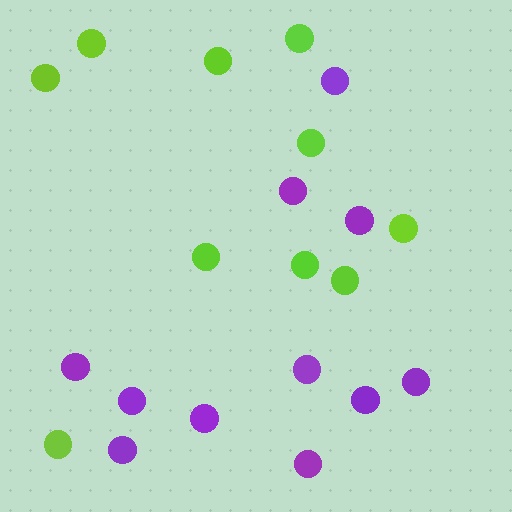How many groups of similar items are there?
There are 2 groups: one group of lime circles (10) and one group of purple circles (11).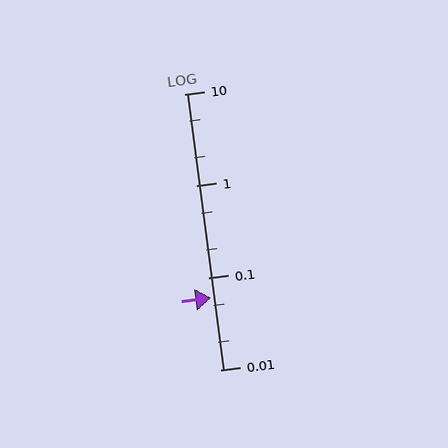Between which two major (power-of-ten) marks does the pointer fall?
The pointer is between 0.01 and 0.1.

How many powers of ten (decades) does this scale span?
The scale spans 3 decades, from 0.01 to 10.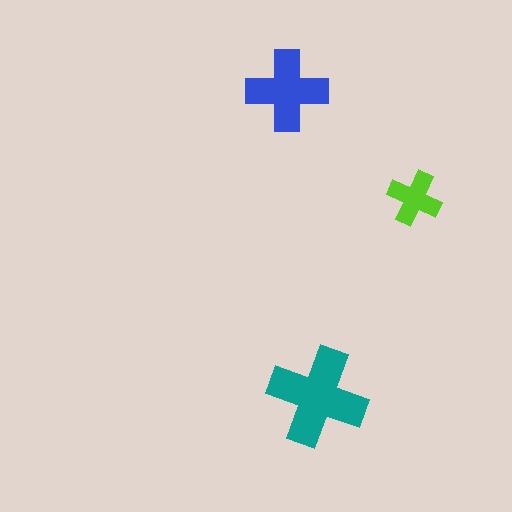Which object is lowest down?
The teal cross is bottommost.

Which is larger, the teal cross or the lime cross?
The teal one.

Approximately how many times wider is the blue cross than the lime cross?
About 1.5 times wider.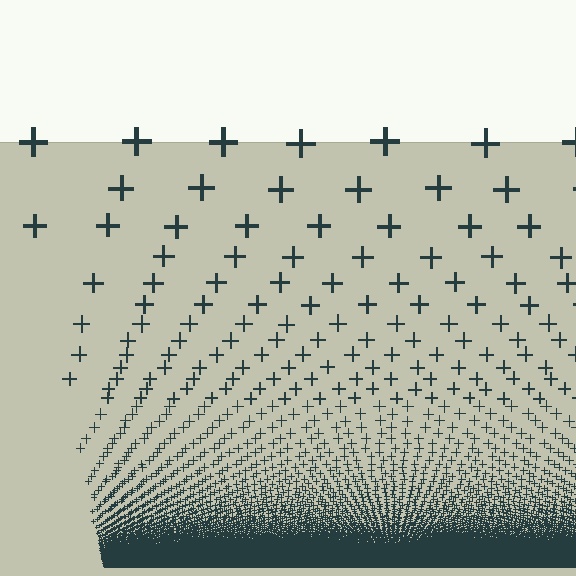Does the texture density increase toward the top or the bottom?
Density increases toward the bottom.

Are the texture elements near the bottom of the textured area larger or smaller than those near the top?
Smaller. The gradient is inverted — elements near the bottom are smaller and denser.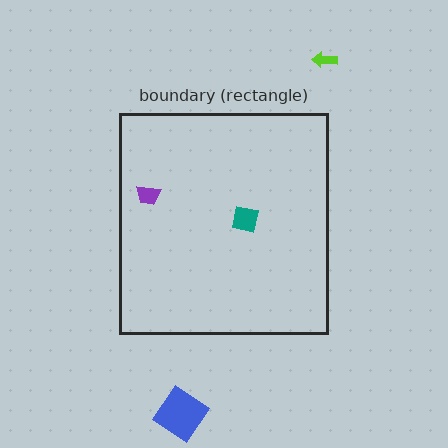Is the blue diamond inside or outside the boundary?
Outside.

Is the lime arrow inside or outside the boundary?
Outside.